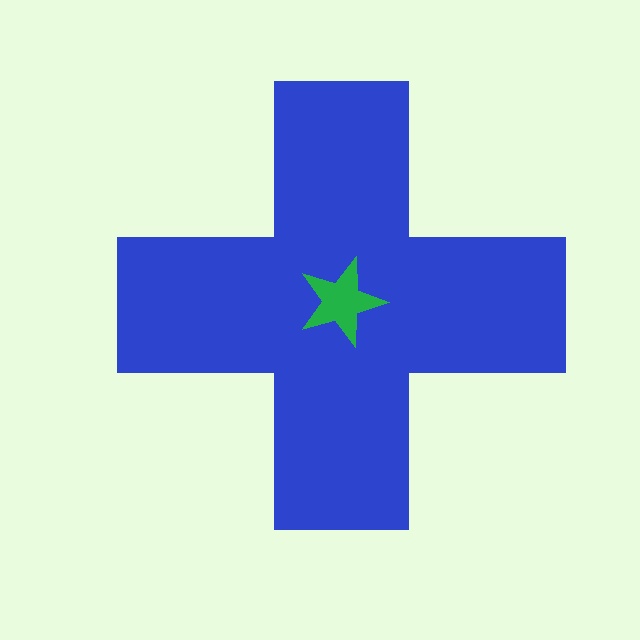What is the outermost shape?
The blue cross.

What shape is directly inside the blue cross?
The green star.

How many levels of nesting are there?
2.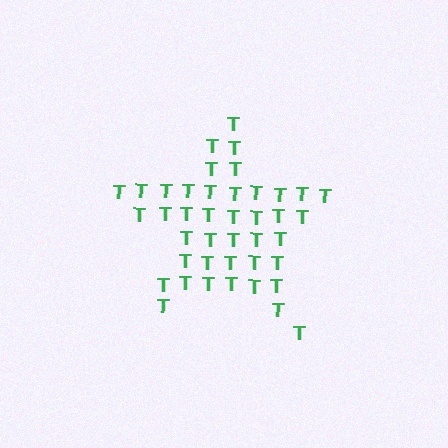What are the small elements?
The small elements are letter T's.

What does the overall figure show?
The overall figure shows a star.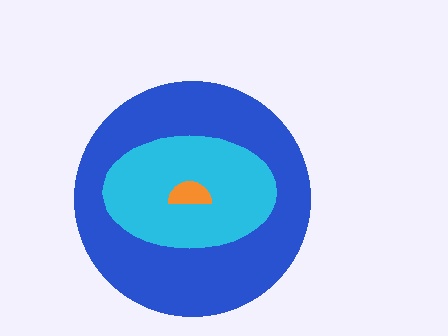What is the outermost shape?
The blue circle.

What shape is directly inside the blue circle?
The cyan ellipse.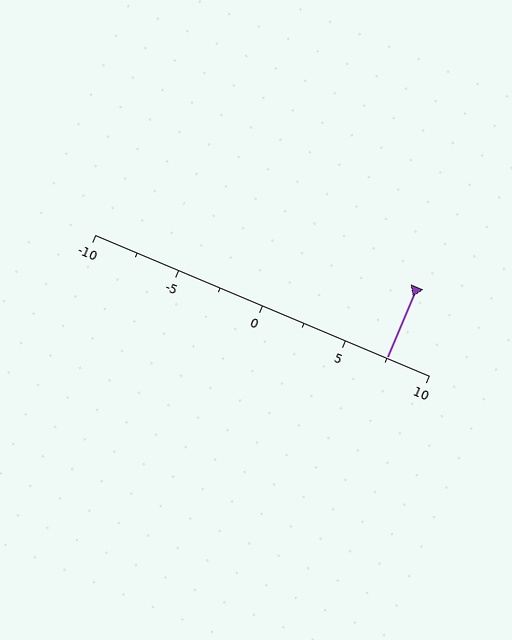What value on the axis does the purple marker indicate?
The marker indicates approximately 7.5.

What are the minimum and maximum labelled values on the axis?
The axis runs from -10 to 10.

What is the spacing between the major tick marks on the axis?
The major ticks are spaced 5 apart.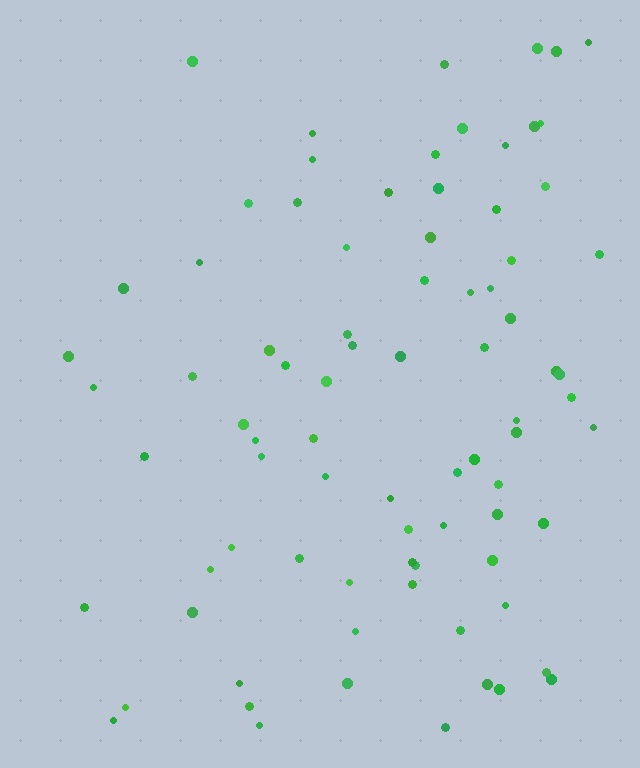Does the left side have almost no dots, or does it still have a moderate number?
Still a moderate number, just noticeably fewer than the right.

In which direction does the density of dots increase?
From left to right, with the right side densest.